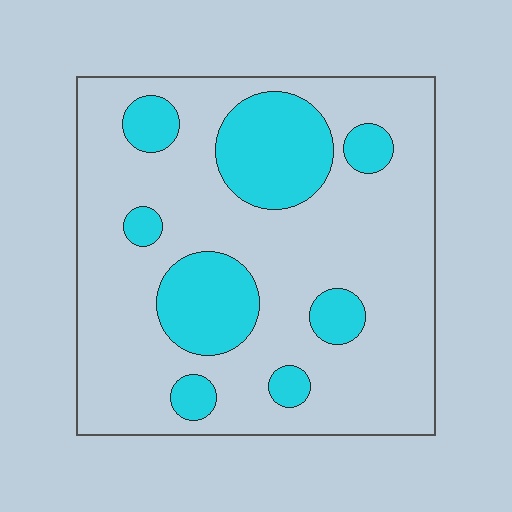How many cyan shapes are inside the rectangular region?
8.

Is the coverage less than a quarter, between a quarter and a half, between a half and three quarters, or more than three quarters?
Less than a quarter.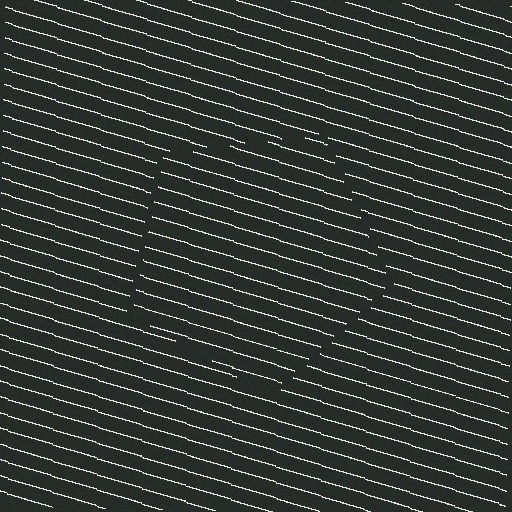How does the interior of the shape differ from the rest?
The interior of the shape contains the same grating, shifted by half a period — the contour is defined by the phase discontinuity where line-ends from the inner and outer gratings abut.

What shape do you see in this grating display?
An illusory pentagon. The interior of the shape contains the same grating, shifted by half a period — the contour is defined by the phase discontinuity where line-ends from the inner and outer gratings abut.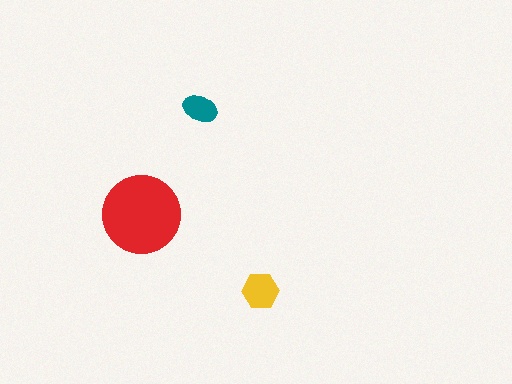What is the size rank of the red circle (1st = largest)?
1st.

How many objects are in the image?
There are 3 objects in the image.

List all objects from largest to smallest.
The red circle, the yellow hexagon, the teal ellipse.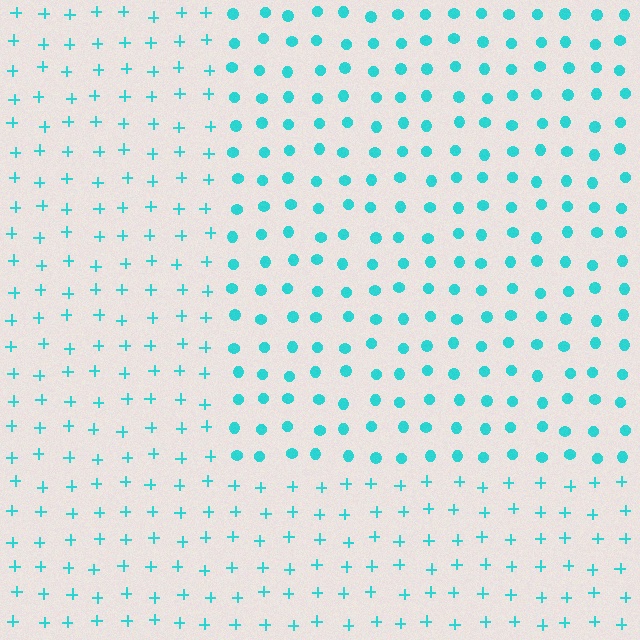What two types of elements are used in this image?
The image uses circles inside the rectangle region and plus signs outside it.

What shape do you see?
I see a rectangle.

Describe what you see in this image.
The image is filled with small cyan elements arranged in a uniform grid. A rectangle-shaped region contains circles, while the surrounding area contains plus signs. The boundary is defined purely by the change in element shape.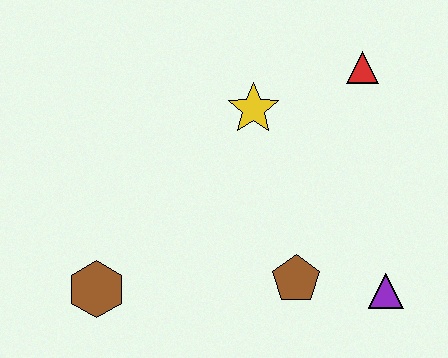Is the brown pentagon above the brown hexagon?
Yes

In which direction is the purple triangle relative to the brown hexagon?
The purple triangle is to the right of the brown hexagon.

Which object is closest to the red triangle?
The yellow star is closest to the red triangle.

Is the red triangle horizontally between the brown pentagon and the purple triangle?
Yes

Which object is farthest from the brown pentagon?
The red triangle is farthest from the brown pentagon.